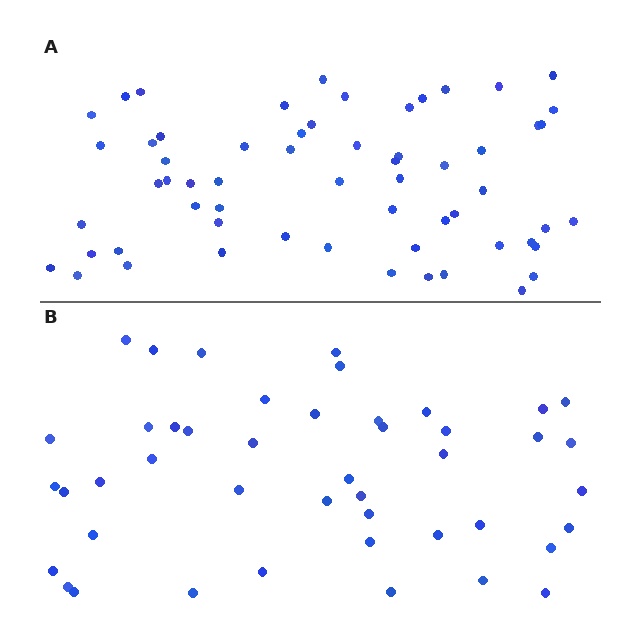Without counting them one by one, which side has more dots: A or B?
Region A (the top region) has more dots.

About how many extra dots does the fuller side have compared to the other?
Region A has approximately 15 more dots than region B.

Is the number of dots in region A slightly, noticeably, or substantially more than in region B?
Region A has noticeably more, but not dramatically so. The ratio is roughly 1.3 to 1.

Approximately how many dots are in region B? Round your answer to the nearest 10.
About 40 dots. (The exact count is 45, which rounds to 40.)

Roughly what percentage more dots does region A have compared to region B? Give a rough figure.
About 35% more.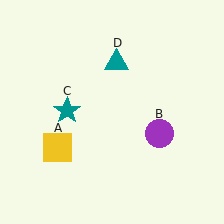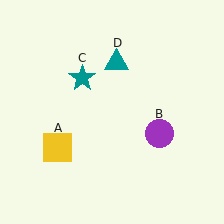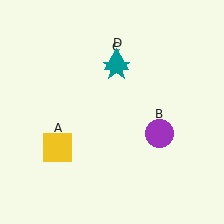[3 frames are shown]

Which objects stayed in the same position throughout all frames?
Yellow square (object A) and purple circle (object B) and teal triangle (object D) remained stationary.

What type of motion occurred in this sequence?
The teal star (object C) rotated clockwise around the center of the scene.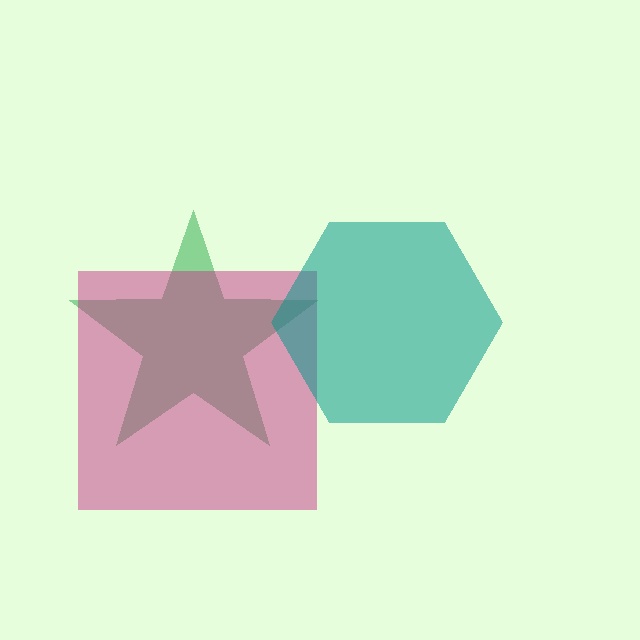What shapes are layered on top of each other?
The layered shapes are: a green star, a magenta square, a teal hexagon.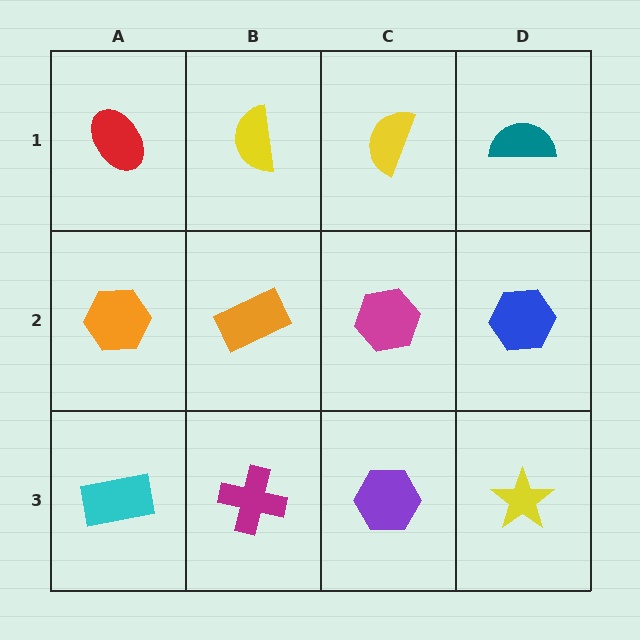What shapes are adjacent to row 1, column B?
An orange rectangle (row 2, column B), a red ellipse (row 1, column A), a yellow semicircle (row 1, column C).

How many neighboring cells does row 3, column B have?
3.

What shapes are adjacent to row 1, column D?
A blue hexagon (row 2, column D), a yellow semicircle (row 1, column C).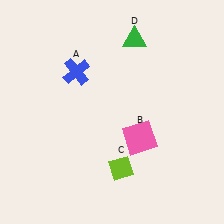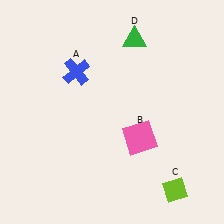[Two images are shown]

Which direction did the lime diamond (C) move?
The lime diamond (C) moved right.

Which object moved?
The lime diamond (C) moved right.